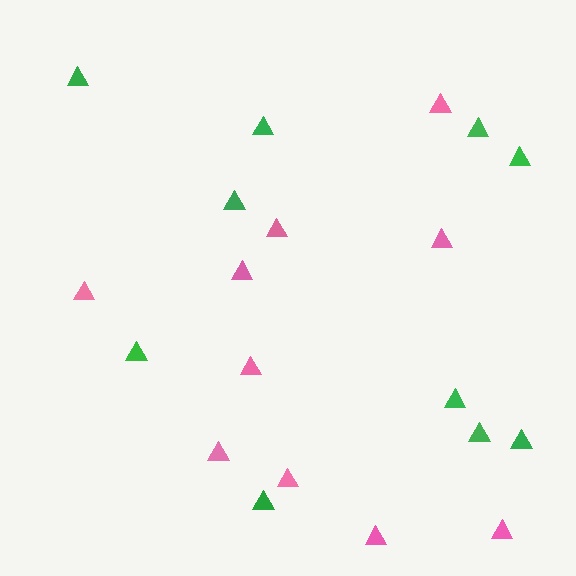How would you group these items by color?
There are 2 groups: one group of green triangles (10) and one group of pink triangles (10).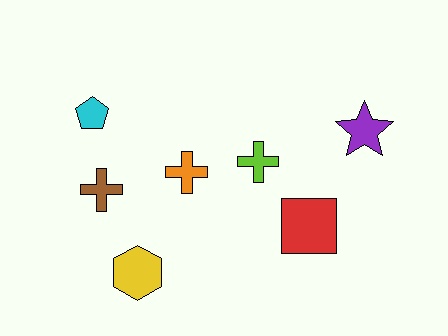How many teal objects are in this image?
There are no teal objects.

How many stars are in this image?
There is 1 star.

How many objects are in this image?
There are 7 objects.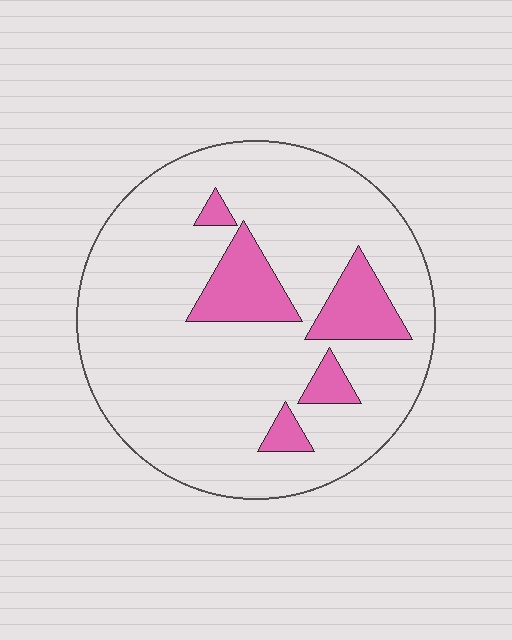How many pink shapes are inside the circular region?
5.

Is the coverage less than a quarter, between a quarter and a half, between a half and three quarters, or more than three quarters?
Less than a quarter.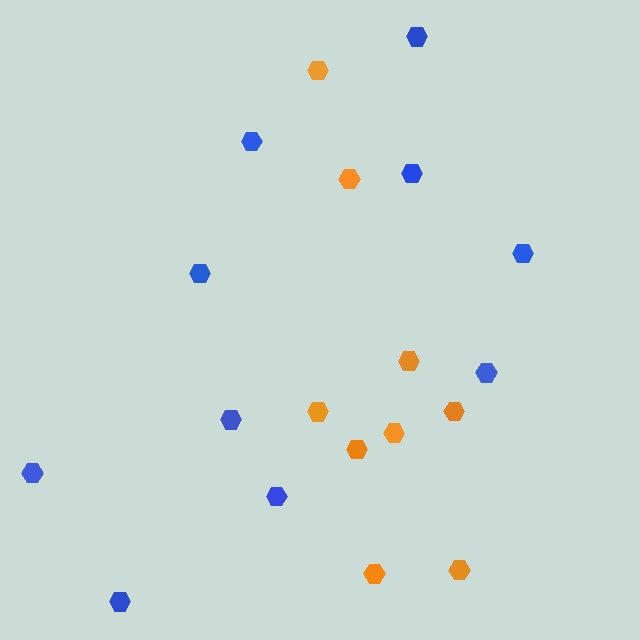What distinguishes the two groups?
There are 2 groups: one group of blue hexagons (10) and one group of orange hexagons (9).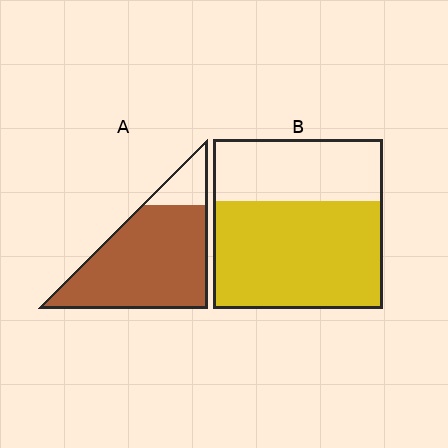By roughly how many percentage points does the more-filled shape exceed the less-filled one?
By roughly 20 percentage points (A over B).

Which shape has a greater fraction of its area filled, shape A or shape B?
Shape A.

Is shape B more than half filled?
Yes.